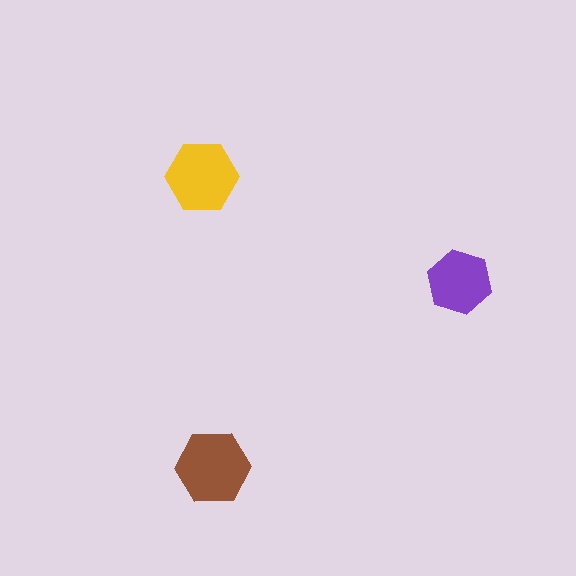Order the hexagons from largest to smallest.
the brown one, the yellow one, the purple one.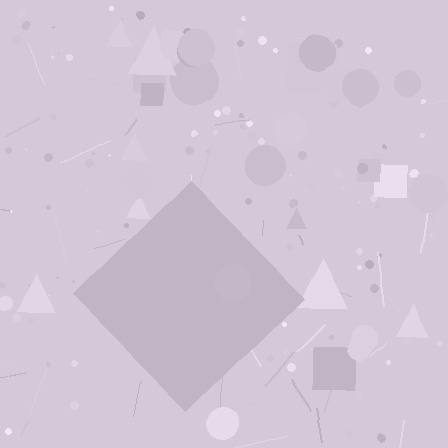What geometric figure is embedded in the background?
A diamond is embedded in the background.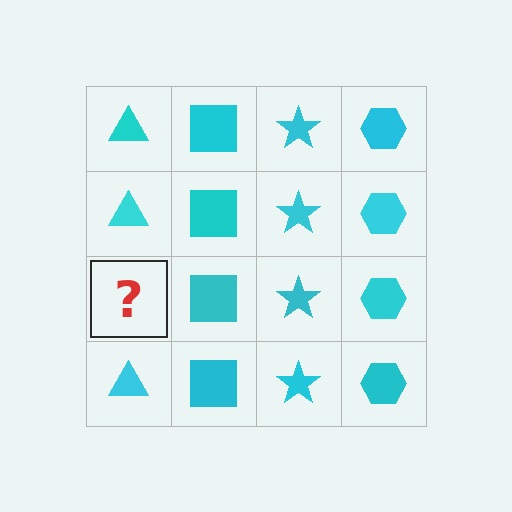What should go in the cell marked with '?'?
The missing cell should contain a cyan triangle.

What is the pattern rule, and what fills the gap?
The rule is that each column has a consistent shape. The gap should be filled with a cyan triangle.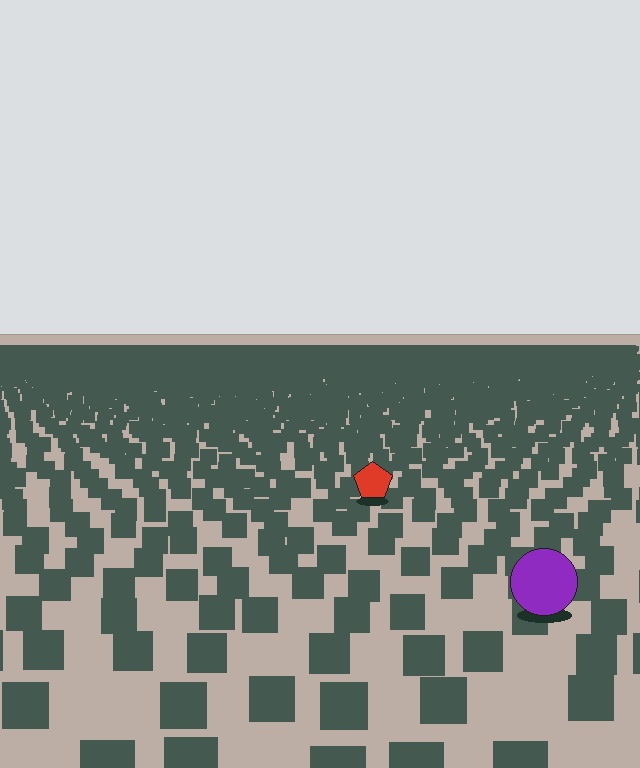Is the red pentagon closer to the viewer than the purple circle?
No. The purple circle is closer — you can tell from the texture gradient: the ground texture is coarser near it.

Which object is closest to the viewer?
The purple circle is closest. The texture marks near it are larger and more spread out.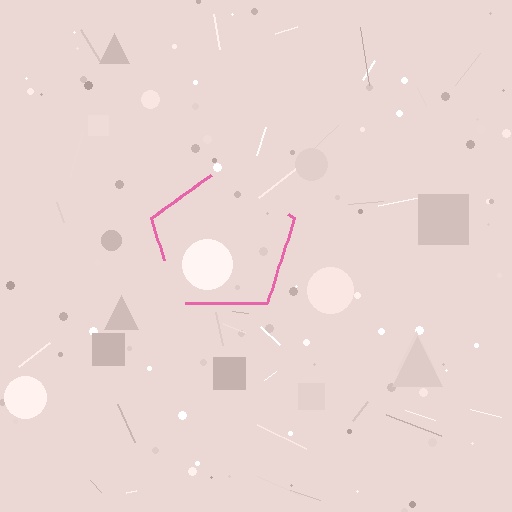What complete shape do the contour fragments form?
The contour fragments form a pentagon.